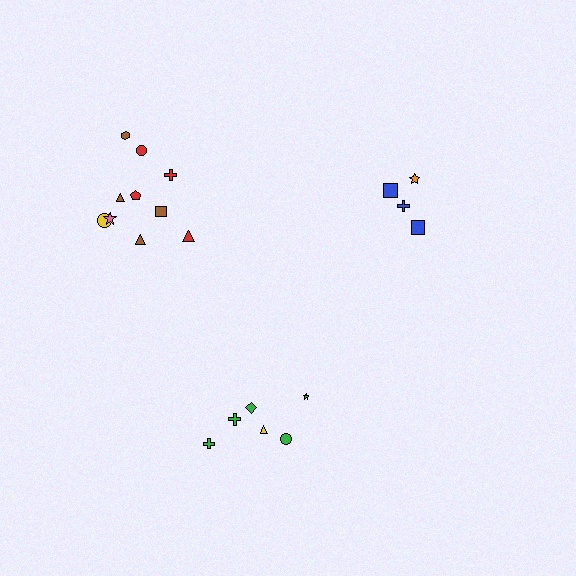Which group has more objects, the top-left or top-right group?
The top-left group.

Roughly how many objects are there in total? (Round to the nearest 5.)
Roughly 20 objects in total.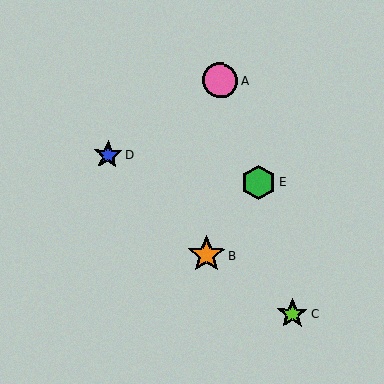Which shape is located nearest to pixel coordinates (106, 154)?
The blue star (labeled D) at (108, 155) is nearest to that location.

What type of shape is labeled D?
Shape D is a blue star.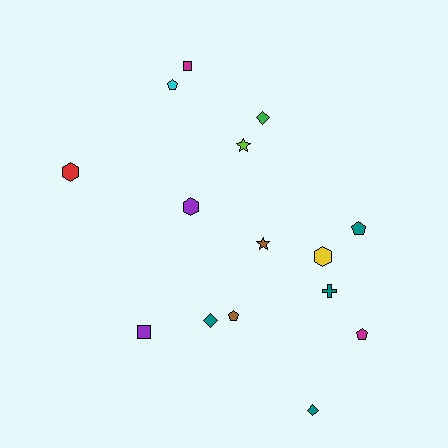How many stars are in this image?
There are 2 stars.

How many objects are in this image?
There are 15 objects.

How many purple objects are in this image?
There are 2 purple objects.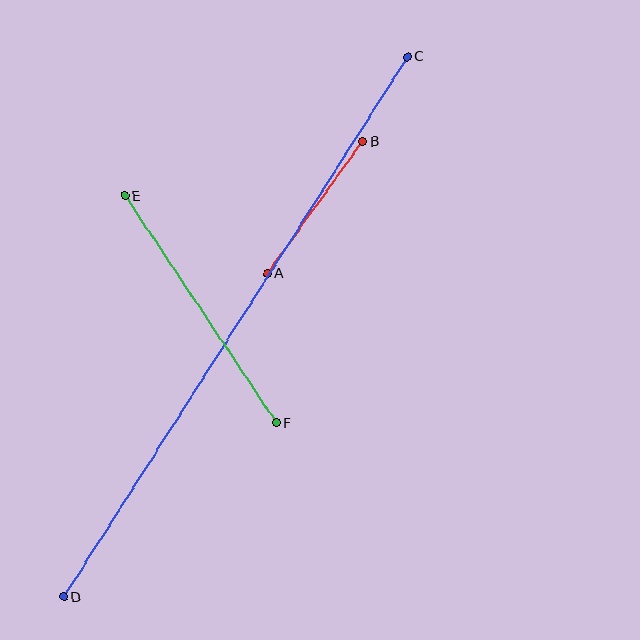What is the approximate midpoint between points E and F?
The midpoint is at approximately (201, 309) pixels.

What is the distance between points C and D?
The distance is approximately 640 pixels.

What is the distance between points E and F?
The distance is approximately 273 pixels.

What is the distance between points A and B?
The distance is approximately 163 pixels.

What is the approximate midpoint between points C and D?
The midpoint is at approximately (235, 327) pixels.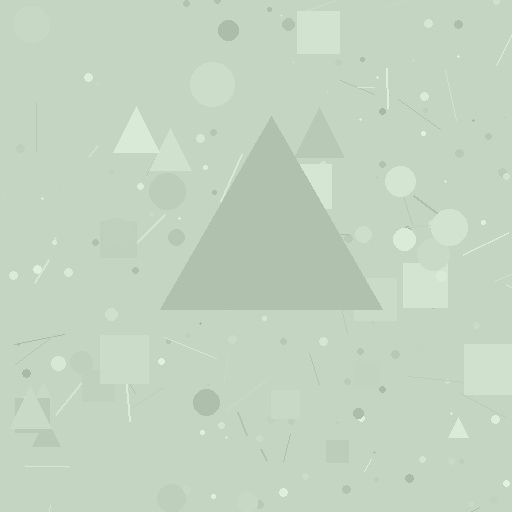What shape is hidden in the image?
A triangle is hidden in the image.